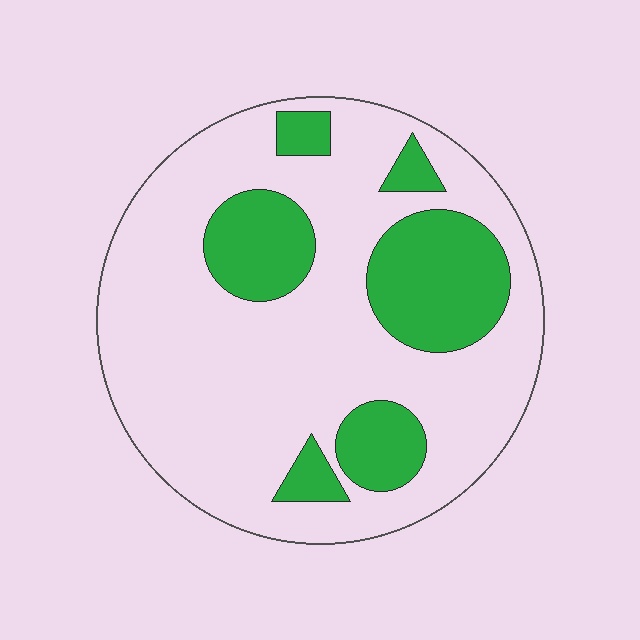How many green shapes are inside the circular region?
6.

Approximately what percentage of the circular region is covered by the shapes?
Approximately 25%.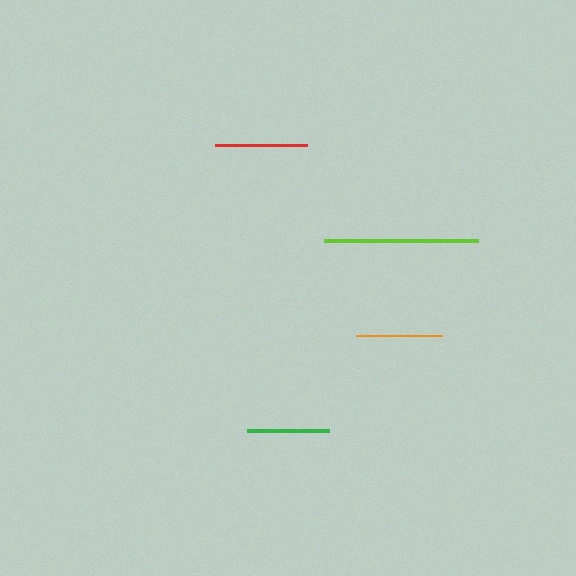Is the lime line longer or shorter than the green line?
The lime line is longer than the green line.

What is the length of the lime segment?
The lime segment is approximately 155 pixels long.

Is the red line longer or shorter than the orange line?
The red line is longer than the orange line.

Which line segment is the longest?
The lime line is the longest at approximately 155 pixels.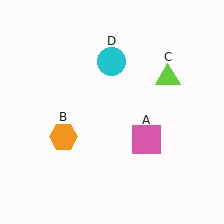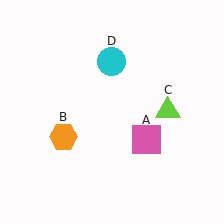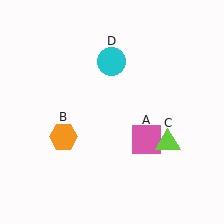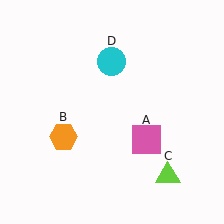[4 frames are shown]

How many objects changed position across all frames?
1 object changed position: lime triangle (object C).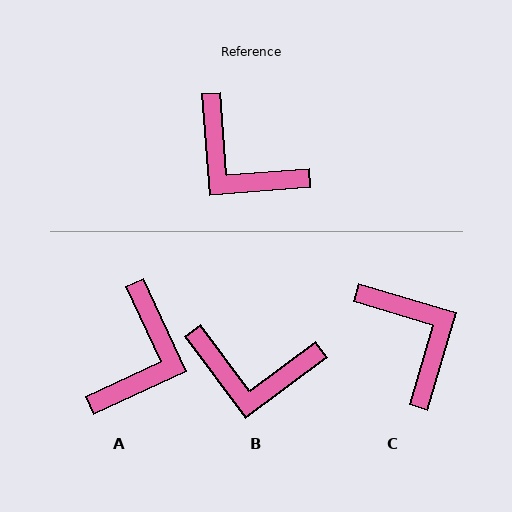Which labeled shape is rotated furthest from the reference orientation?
C, about 159 degrees away.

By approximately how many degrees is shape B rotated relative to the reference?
Approximately 32 degrees counter-clockwise.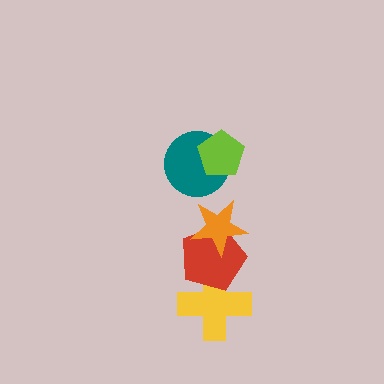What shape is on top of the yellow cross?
The red pentagon is on top of the yellow cross.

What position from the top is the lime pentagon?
The lime pentagon is 1st from the top.